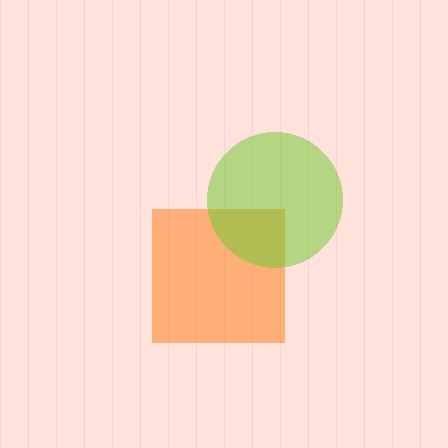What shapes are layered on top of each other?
The layered shapes are: an orange square, a lime circle.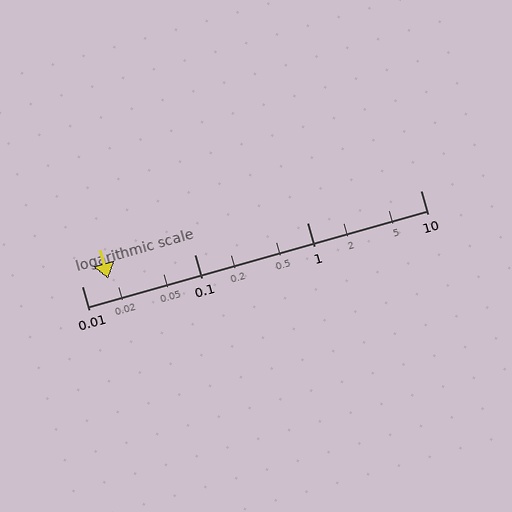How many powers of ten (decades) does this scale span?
The scale spans 3 decades, from 0.01 to 10.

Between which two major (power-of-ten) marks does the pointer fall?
The pointer is between 0.01 and 0.1.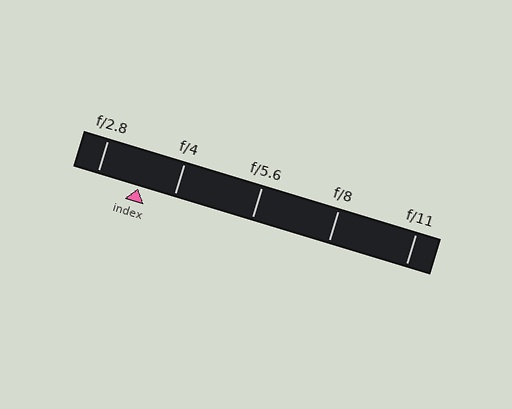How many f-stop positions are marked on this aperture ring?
There are 5 f-stop positions marked.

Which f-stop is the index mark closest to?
The index mark is closest to f/4.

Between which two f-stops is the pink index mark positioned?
The index mark is between f/2.8 and f/4.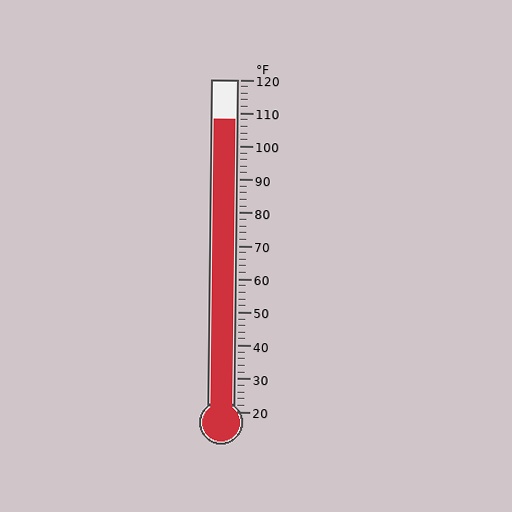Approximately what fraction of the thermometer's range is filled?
The thermometer is filled to approximately 90% of its range.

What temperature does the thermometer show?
The thermometer shows approximately 108°F.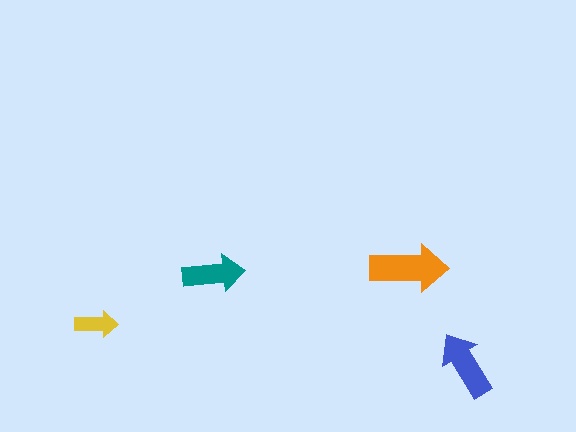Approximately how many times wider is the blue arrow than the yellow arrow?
About 1.5 times wider.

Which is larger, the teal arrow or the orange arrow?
The orange one.